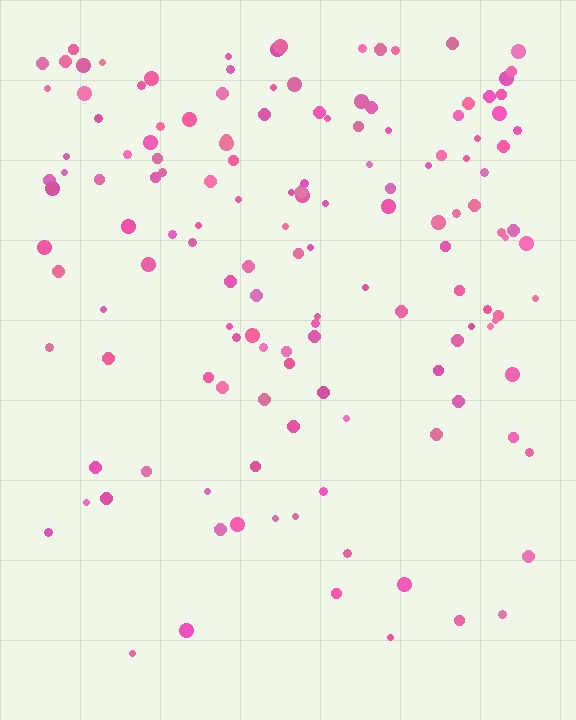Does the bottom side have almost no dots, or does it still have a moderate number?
Still a moderate number, just noticeably fewer than the top.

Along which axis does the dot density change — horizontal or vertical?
Vertical.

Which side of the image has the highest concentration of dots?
The top.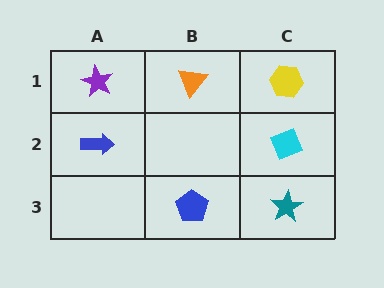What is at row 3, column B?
A blue pentagon.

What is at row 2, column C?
A cyan diamond.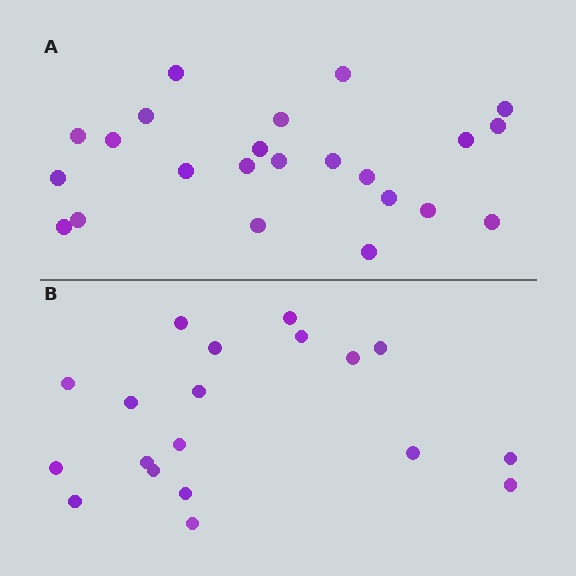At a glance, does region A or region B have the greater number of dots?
Region A (the top region) has more dots.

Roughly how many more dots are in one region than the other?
Region A has about 4 more dots than region B.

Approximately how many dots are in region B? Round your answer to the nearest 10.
About 20 dots. (The exact count is 19, which rounds to 20.)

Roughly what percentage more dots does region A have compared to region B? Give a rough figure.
About 20% more.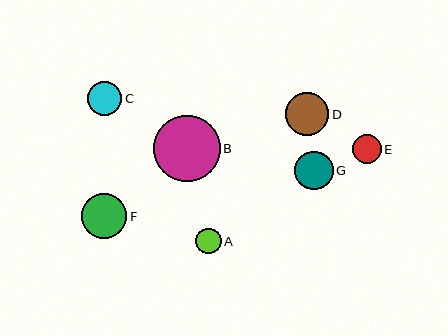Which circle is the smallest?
Circle A is the smallest with a size of approximately 25 pixels.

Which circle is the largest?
Circle B is the largest with a size of approximately 67 pixels.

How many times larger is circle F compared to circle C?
Circle F is approximately 1.3 times the size of circle C.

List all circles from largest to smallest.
From largest to smallest: B, F, D, G, C, E, A.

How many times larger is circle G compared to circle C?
Circle G is approximately 1.1 times the size of circle C.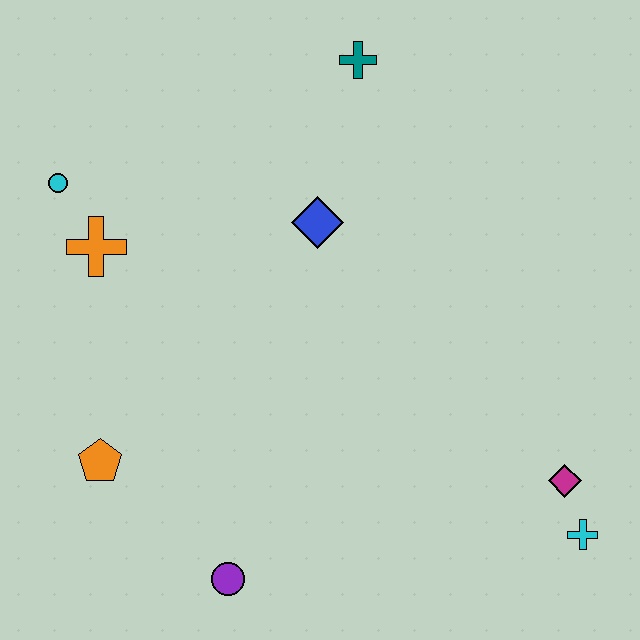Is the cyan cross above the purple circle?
Yes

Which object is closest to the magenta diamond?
The cyan cross is closest to the magenta diamond.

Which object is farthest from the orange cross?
The cyan cross is farthest from the orange cross.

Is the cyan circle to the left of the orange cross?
Yes